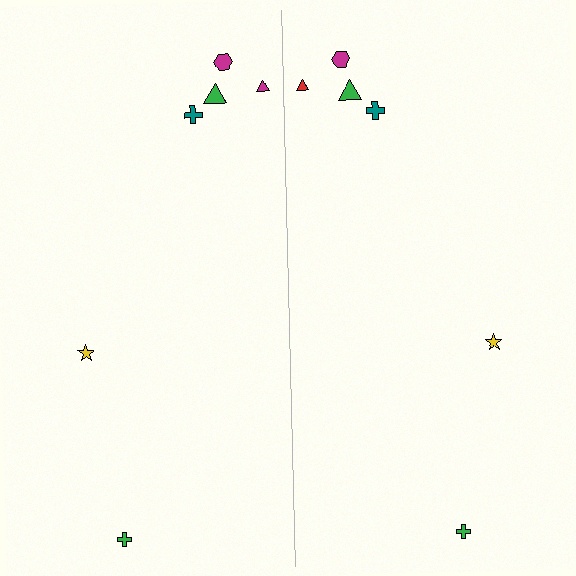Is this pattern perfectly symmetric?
No, the pattern is not perfectly symmetric. The red triangle on the right side breaks the symmetry — its mirror counterpart is magenta.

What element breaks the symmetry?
The red triangle on the right side breaks the symmetry — its mirror counterpart is magenta.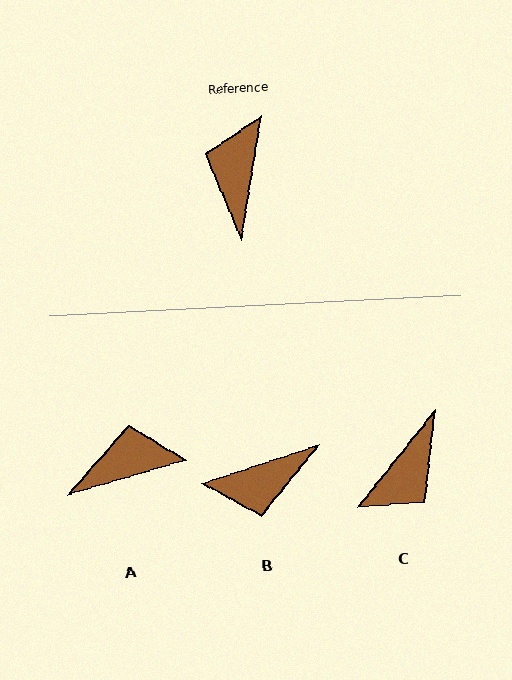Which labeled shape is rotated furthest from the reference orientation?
C, about 150 degrees away.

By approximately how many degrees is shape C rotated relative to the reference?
Approximately 150 degrees counter-clockwise.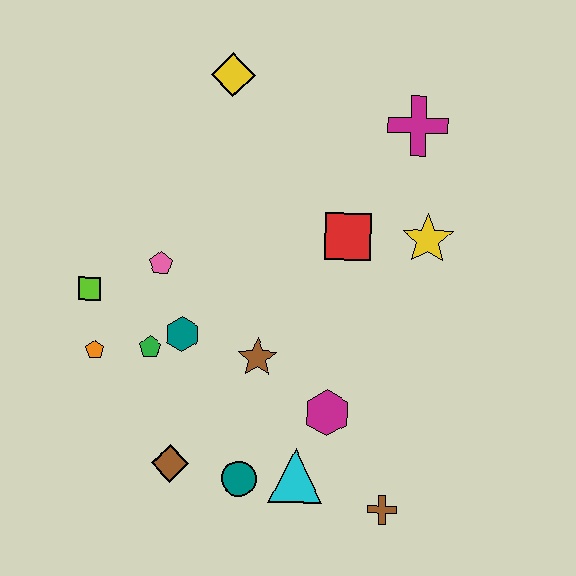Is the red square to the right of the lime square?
Yes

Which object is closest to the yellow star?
The red square is closest to the yellow star.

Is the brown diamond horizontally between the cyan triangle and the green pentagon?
Yes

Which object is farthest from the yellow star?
The orange pentagon is farthest from the yellow star.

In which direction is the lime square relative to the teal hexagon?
The lime square is to the left of the teal hexagon.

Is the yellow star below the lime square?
No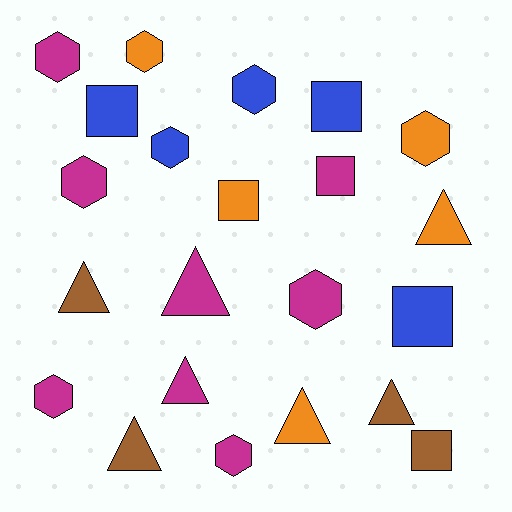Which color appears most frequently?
Magenta, with 8 objects.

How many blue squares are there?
There are 3 blue squares.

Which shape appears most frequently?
Hexagon, with 9 objects.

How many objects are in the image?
There are 22 objects.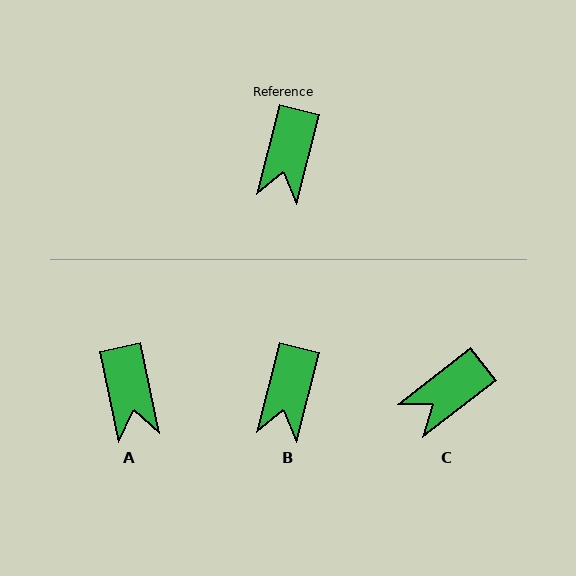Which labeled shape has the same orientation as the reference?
B.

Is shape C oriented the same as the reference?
No, it is off by about 38 degrees.